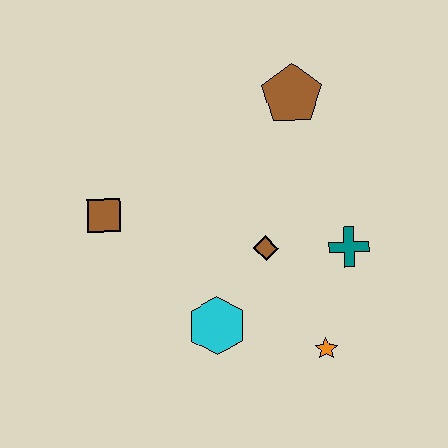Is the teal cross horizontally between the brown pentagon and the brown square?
No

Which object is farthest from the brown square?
The orange star is farthest from the brown square.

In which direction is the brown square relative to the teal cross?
The brown square is to the left of the teal cross.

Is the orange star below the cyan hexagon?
Yes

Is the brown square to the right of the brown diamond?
No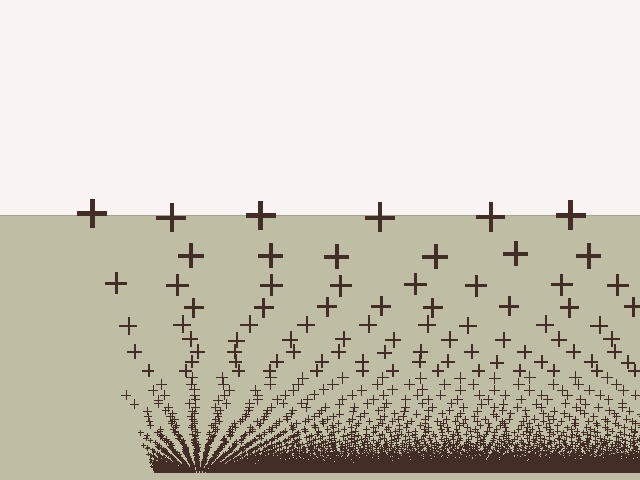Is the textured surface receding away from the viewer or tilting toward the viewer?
The surface appears to tilt toward the viewer. Texture elements get larger and sparser toward the top.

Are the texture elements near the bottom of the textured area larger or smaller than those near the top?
Smaller. The gradient is inverted — elements near the bottom are smaller and denser.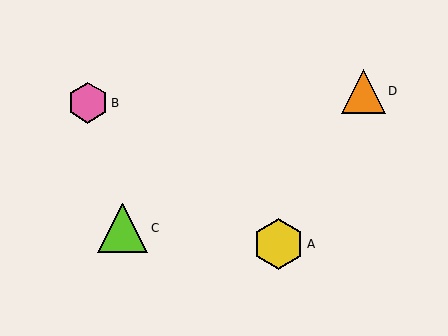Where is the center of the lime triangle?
The center of the lime triangle is at (123, 228).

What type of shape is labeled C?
Shape C is a lime triangle.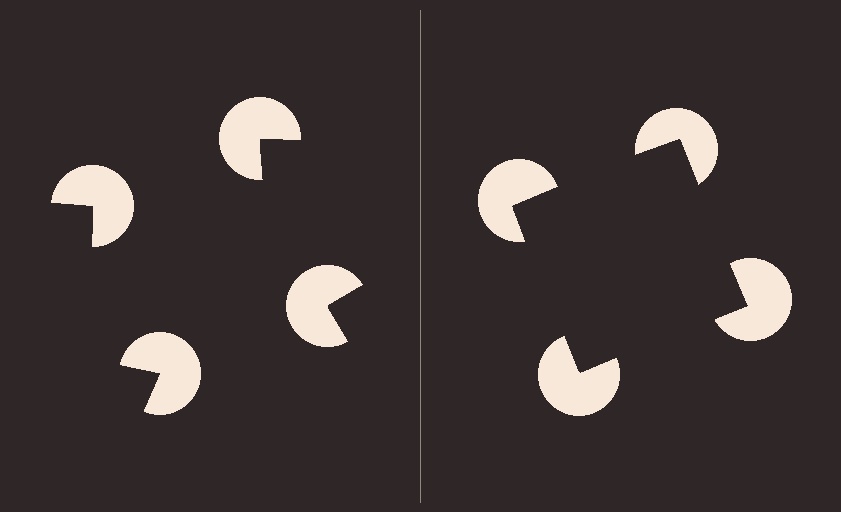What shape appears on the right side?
An illusory square.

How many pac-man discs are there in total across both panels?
8 — 4 on each side.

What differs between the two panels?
The pac-man discs are positioned identically on both sides; only the wedge orientations differ. On the right they align to a square; on the left they are misaligned.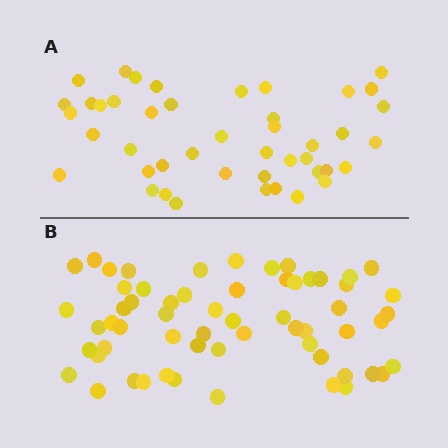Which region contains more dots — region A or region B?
Region B (the bottom region) has more dots.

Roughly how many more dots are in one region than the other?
Region B has approximately 15 more dots than region A.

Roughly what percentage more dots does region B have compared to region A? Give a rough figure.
About 35% more.